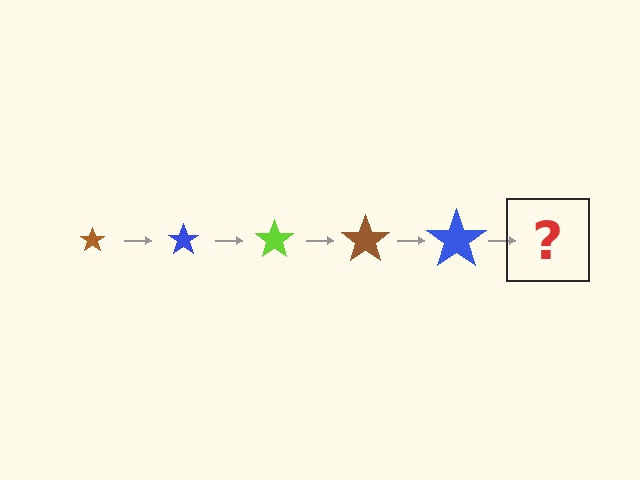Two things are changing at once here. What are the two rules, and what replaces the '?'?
The two rules are that the star grows larger each step and the color cycles through brown, blue, and lime. The '?' should be a lime star, larger than the previous one.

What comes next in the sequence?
The next element should be a lime star, larger than the previous one.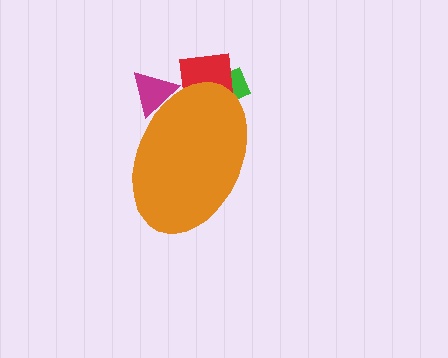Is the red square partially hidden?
Yes, the red square is partially hidden behind the orange ellipse.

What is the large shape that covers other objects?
An orange ellipse.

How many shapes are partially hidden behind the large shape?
3 shapes are partially hidden.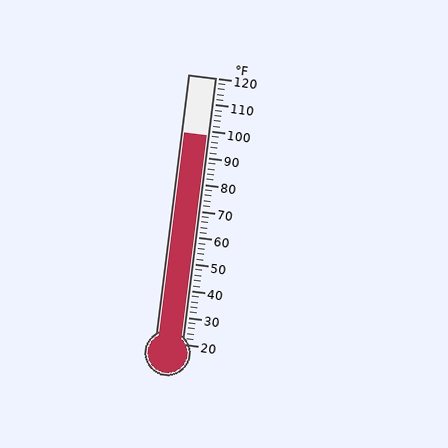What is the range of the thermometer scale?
The thermometer scale ranges from 20°F to 120°F.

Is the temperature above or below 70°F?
The temperature is above 70°F.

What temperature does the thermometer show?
The thermometer shows approximately 98°F.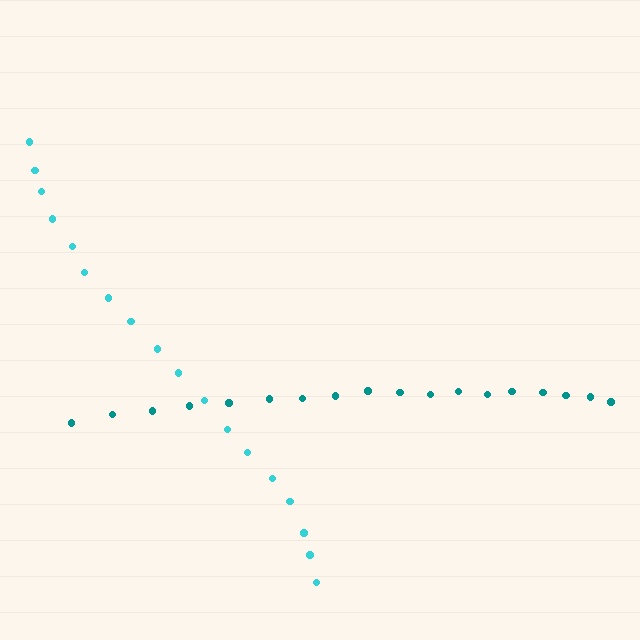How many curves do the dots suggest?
There are 2 distinct paths.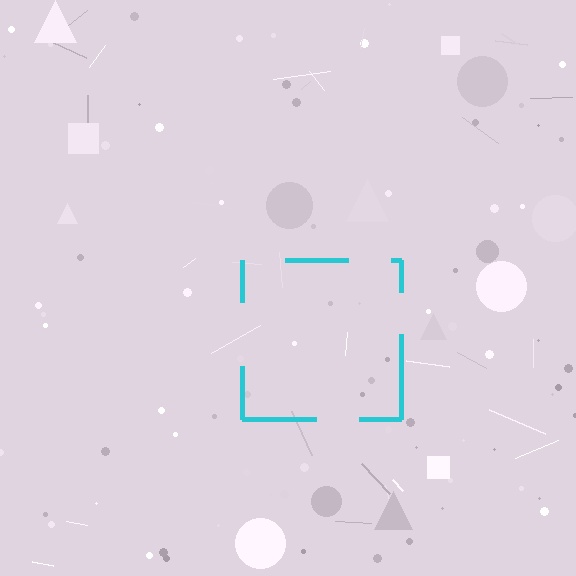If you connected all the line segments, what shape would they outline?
They would outline a square.